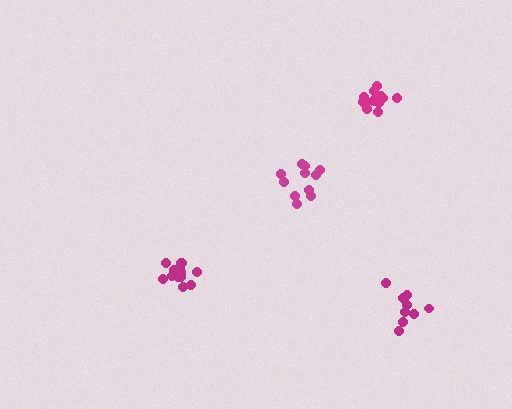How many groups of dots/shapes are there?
There are 4 groups.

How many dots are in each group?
Group 1: 13 dots, Group 2: 11 dots, Group 3: 14 dots, Group 4: 9 dots (47 total).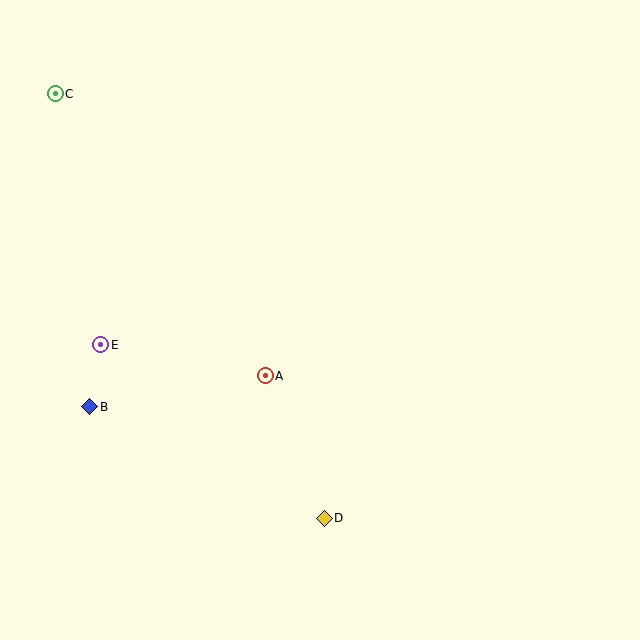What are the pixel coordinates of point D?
Point D is at (324, 518).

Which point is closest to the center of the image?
Point A at (265, 376) is closest to the center.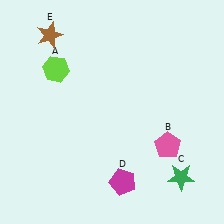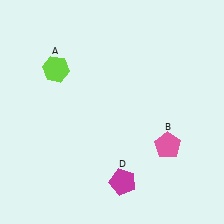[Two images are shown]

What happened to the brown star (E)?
The brown star (E) was removed in Image 2. It was in the top-left area of Image 1.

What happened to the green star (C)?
The green star (C) was removed in Image 2. It was in the bottom-right area of Image 1.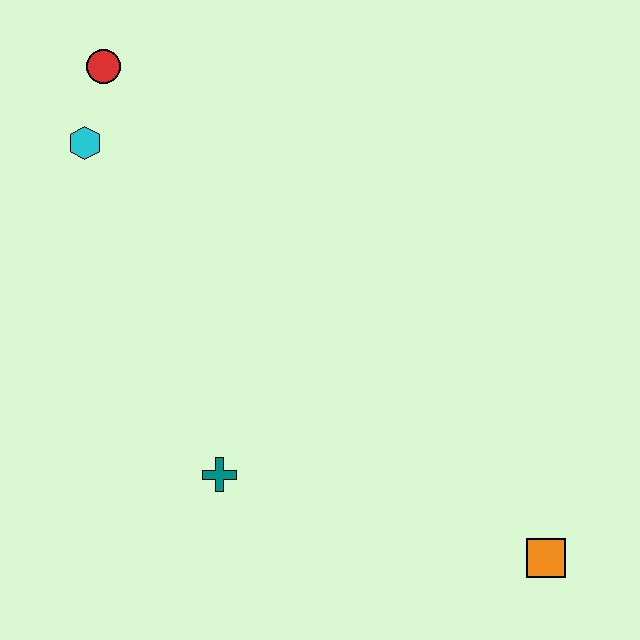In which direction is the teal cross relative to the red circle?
The teal cross is below the red circle.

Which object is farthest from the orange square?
The red circle is farthest from the orange square.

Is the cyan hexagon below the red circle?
Yes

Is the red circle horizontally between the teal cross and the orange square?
No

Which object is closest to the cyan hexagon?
The red circle is closest to the cyan hexagon.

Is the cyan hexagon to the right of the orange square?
No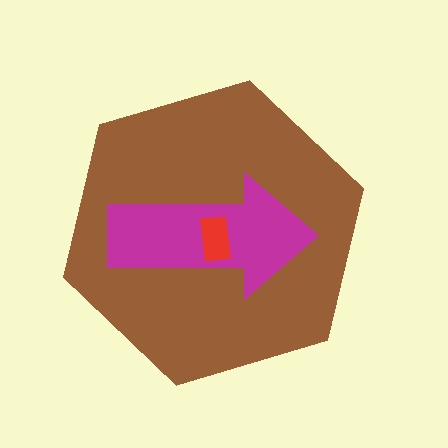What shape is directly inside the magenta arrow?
The red rectangle.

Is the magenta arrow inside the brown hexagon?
Yes.